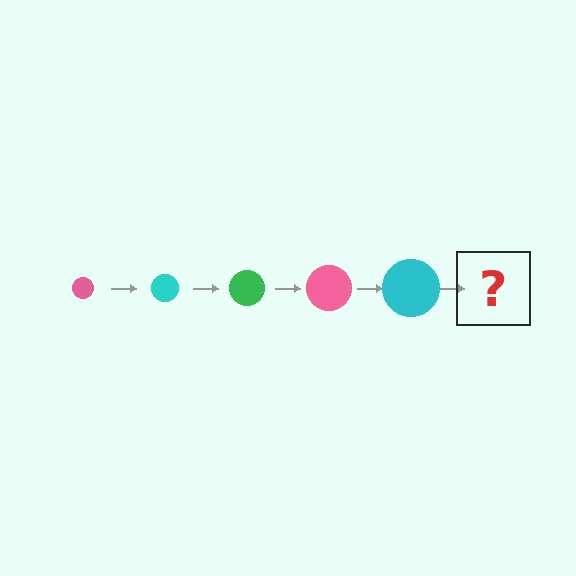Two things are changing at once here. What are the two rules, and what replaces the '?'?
The two rules are that the circle grows larger each step and the color cycles through pink, cyan, and green. The '?' should be a green circle, larger than the previous one.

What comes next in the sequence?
The next element should be a green circle, larger than the previous one.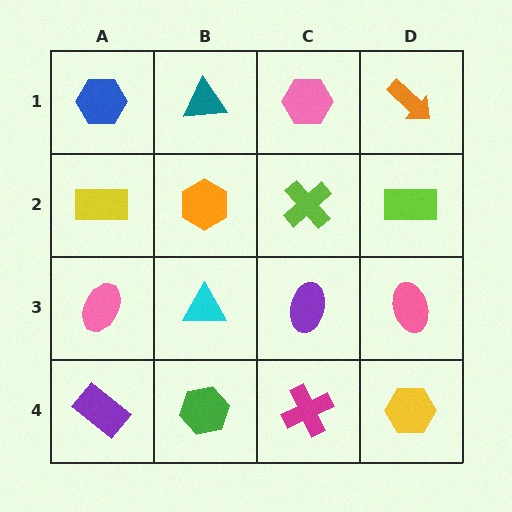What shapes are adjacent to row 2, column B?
A teal triangle (row 1, column B), a cyan triangle (row 3, column B), a yellow rectangle (row 2, column A), a lime cross (row 2, column C).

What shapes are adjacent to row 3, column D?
A lime rectangle (row 2, column D), a yellow hexagon (row 4, column D), a purple ellipse (row 3, column C).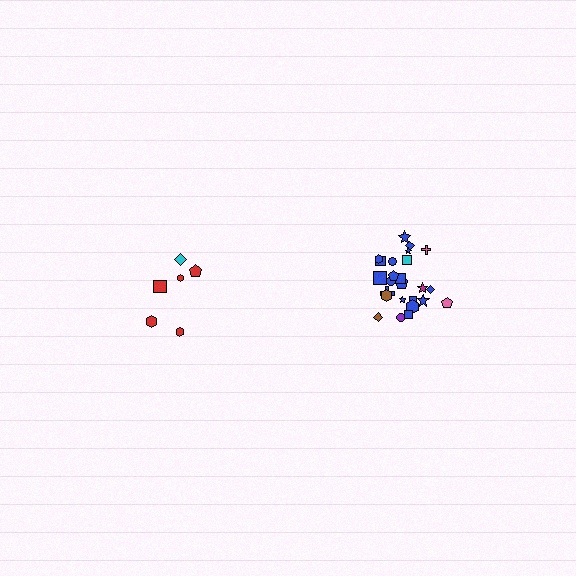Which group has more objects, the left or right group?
The right group.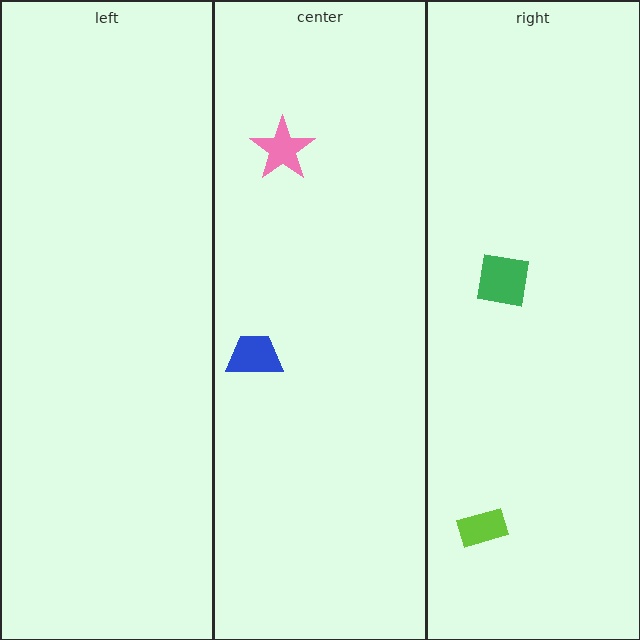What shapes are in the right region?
The green square, the lime rectangle.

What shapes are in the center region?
The pink star, the blue trapezoid.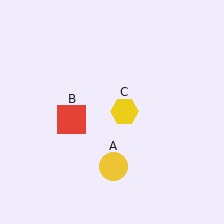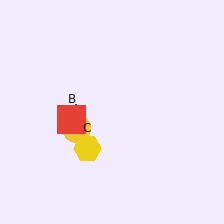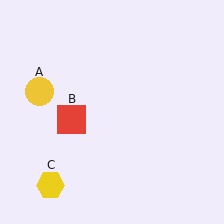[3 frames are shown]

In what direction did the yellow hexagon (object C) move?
The yellow hexagon (object C) moved down and to the left.